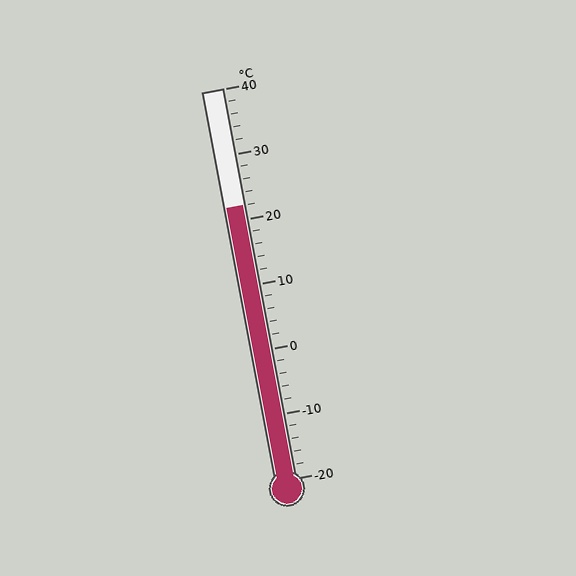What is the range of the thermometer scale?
The thermometer scale ranges from -20°C to 40°C.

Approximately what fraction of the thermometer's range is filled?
The thermometer is filled to approximately 70% of its range.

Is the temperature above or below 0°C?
The temperature is above 0°C.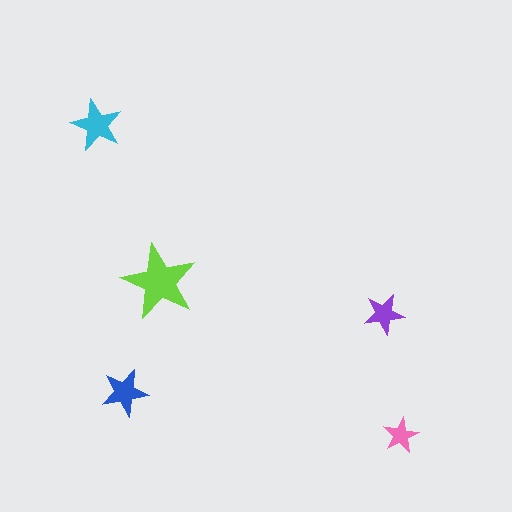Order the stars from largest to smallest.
the lime one, the cyan one, the blue one, the purple one, the pink one.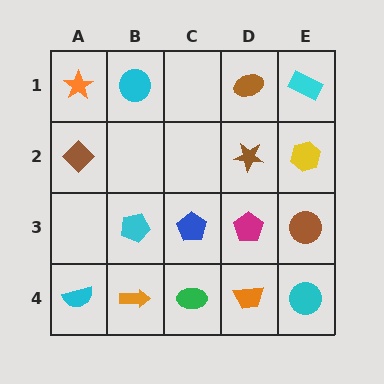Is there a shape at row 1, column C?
No, that cell is empty.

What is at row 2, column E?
A yellow hexagon.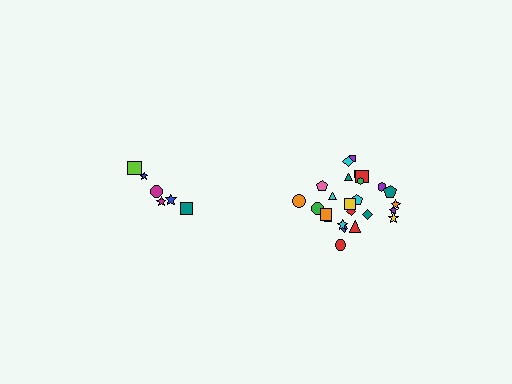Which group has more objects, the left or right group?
The right group.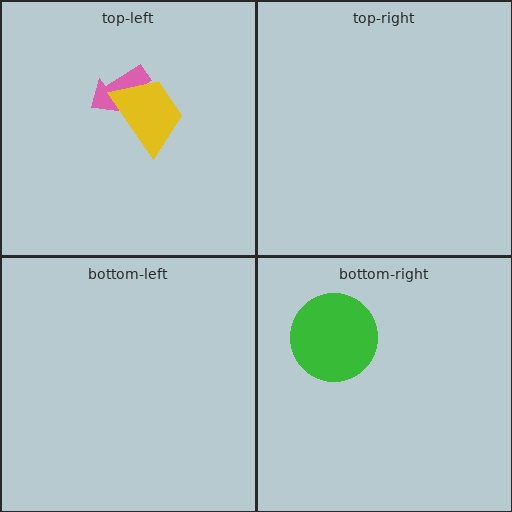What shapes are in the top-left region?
The pink arrow, the yellow trapezoid.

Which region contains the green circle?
The bottom-right region.